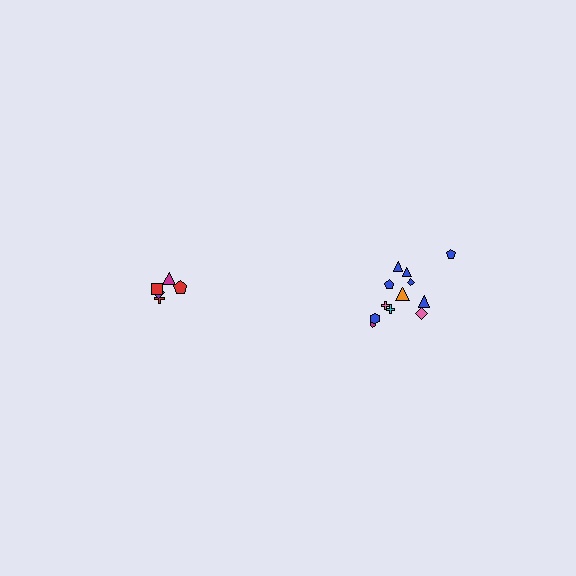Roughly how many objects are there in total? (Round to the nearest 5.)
Roughly 15 objects in total.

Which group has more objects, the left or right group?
The right group.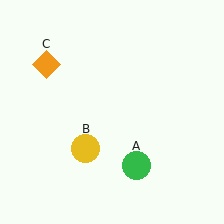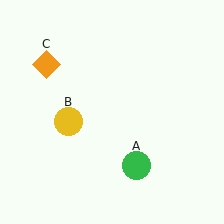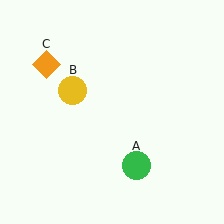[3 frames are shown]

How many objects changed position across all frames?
1 object changed position: yellow circle (object B).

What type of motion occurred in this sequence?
The yellow circle (object B) rotated clockwise around the center of the scene.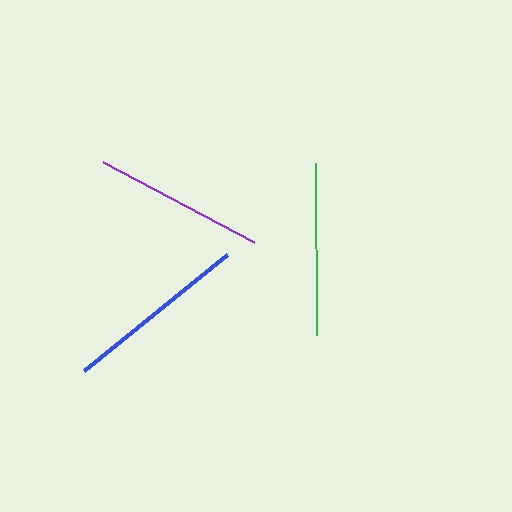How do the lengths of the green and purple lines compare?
The green and purple lines are approximately the same length.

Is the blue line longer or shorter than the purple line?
The blue line is longer than the purple line.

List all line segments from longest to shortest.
From longest to shortest: blue, green, purple.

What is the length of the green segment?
The green segment is approximately 172 pixels long.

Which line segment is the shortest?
The purple line is the shortest at approximately 170 pixels.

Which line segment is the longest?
The blue line is the longest at approximately 184 pixels.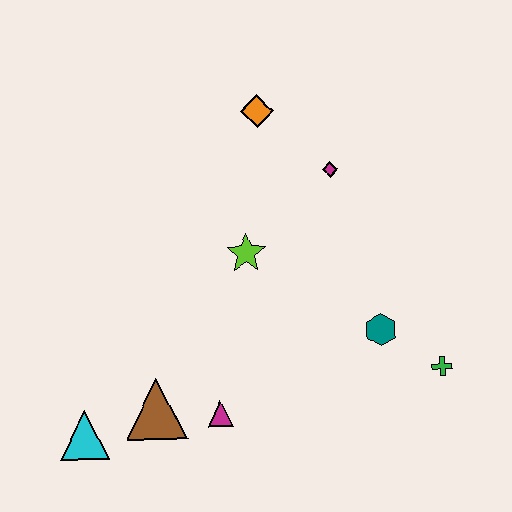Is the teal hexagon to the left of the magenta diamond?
No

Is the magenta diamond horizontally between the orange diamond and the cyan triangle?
No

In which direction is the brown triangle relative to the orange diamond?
The brown triangle is below the orange diamond.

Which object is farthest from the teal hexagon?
The cyan triangle is farthest from the teal hexagon.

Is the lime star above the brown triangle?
Yes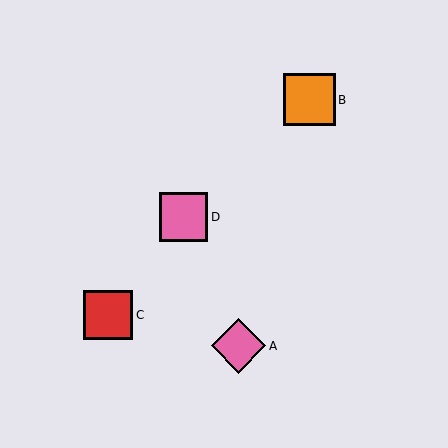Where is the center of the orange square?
The center of the orange square is at (310, 100).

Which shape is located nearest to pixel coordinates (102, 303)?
The red square (labeled C) at (108, 315) is nearest to that location.